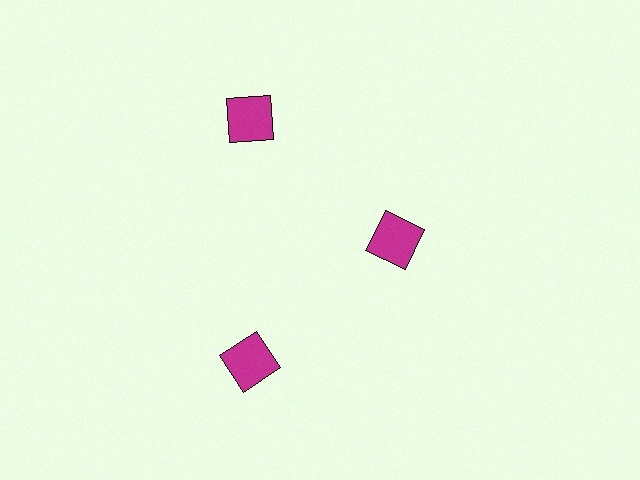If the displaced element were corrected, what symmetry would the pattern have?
It would have 3-fold rotational symmetry — the pattern would map onto itself every 120 degrees.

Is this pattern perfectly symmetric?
No. The 3 magenta squares are arranged in a ring, but one element near the 3 o'clock position is pulled inward toward the center, breaking the 3-fold rotational symmetry.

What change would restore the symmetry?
The symmetry would be restored by moving it outward, back onto the ring so that all 3 squares sit at equal angles and equal distance from the center.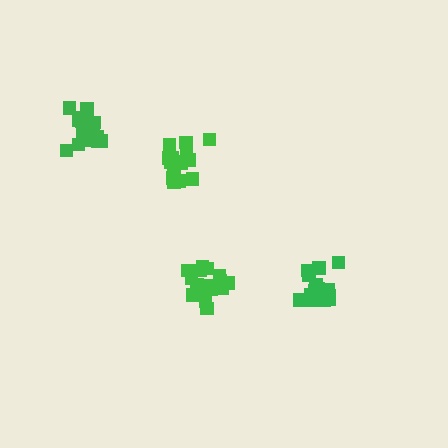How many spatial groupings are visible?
There are 4 spatial groupings.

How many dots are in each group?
Group 1: 18 dots, Group 2: 16 dots, Group 3: 18 dots, Group 4: 19 dots (71 total).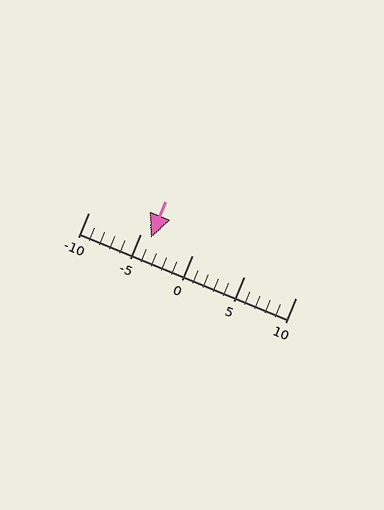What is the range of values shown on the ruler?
The ruler shows values from -10 to 10.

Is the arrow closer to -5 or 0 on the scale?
The arrow is closer to -5.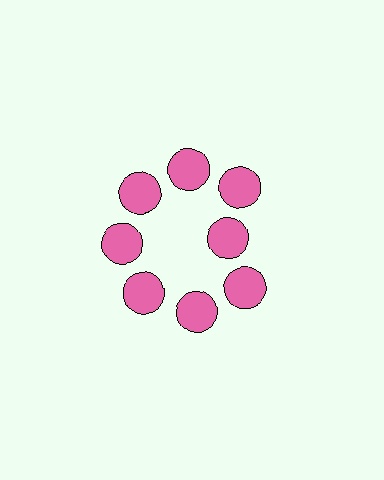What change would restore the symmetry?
The symmetry would be restored by moving it outward, back onto the ring so that all 8 circles sit at equal angles and equal distance from the center.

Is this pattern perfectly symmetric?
No. The 8 pink circles are arranged in a ring, but one element near the 3 o'clock position is pulled inward toward the center, breaking the 8-fold rotational symmetry.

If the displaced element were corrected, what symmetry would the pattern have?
It would have 8-fold rotational symmetry — the pattern would map onto itself every 45 degrees.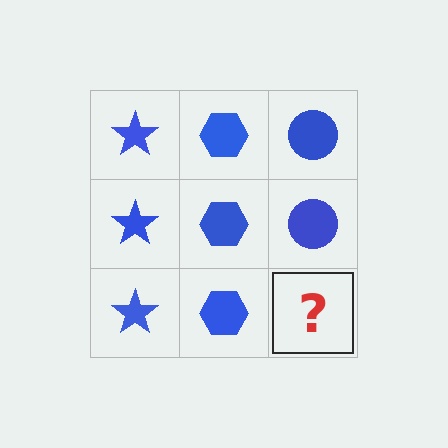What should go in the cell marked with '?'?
The missing cell should contain a blue circle.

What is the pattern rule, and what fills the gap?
The rule is that each column has a consistent shape. The gap should be filled with a blue circle.